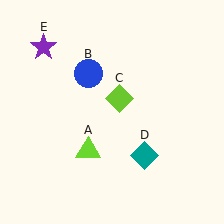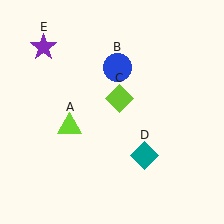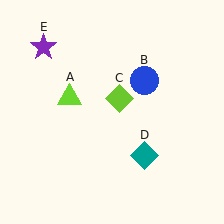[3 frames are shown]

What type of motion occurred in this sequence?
The lime triangle (object A), blue circle (object B) rotated clockwise around the center of the scene.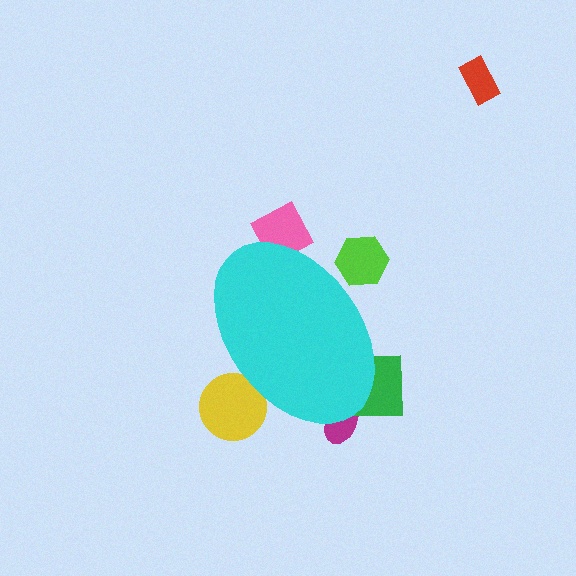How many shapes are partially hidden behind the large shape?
5 shapes are partially hidden.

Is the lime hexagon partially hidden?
Yes, the lime hexagon is partially hidden behind the cyan ellipse.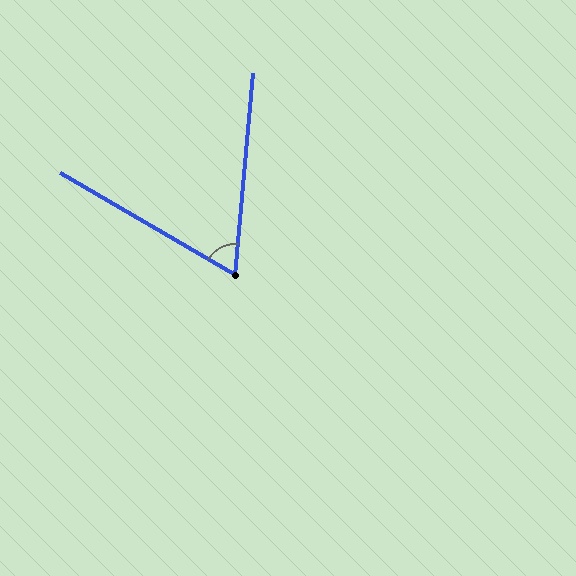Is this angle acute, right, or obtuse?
It is acute.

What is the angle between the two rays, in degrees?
Approximately 65 degrees.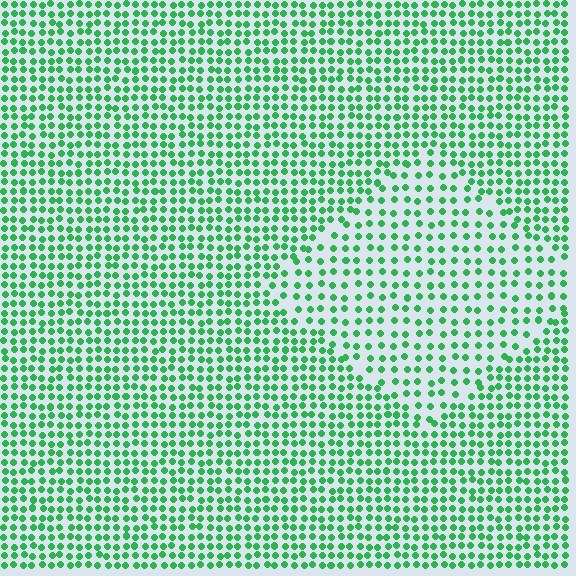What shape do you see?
I see a diamond.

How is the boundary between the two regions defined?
The boundary is defined by a change in element density (approximately 1.7x ratio). All elements are the same color, size, and shape.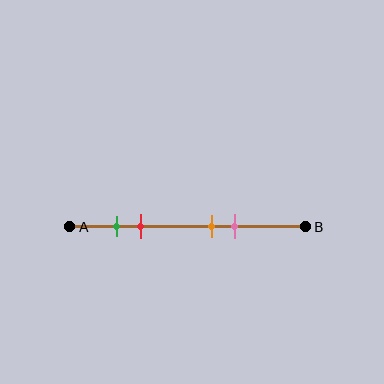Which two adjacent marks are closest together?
The green and red marks are the closest adjacent pair.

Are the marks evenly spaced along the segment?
No, the marks are not evenly spaced.